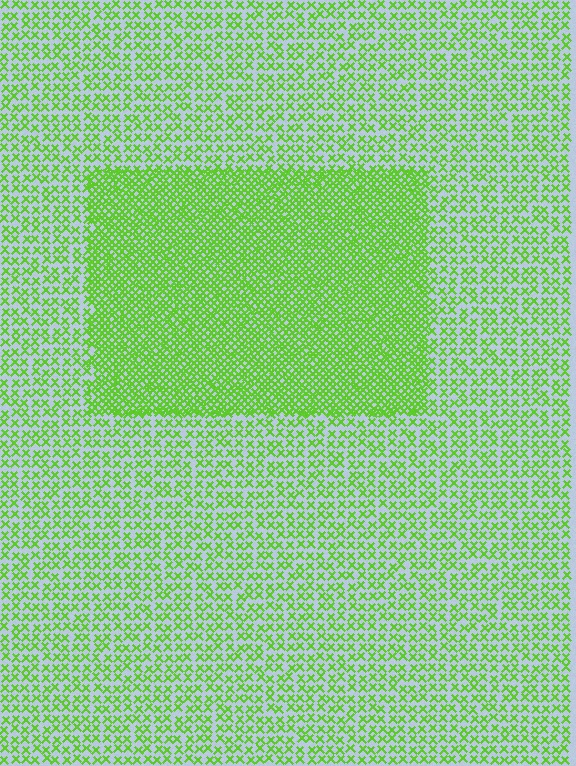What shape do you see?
I see a rectangle.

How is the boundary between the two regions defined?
The boundary is defined by a change in element density (approximately 2.2x ratio). All elements are the same color, size, and shape.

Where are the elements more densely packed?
The elements are more densely packed inside the rectangle boundary.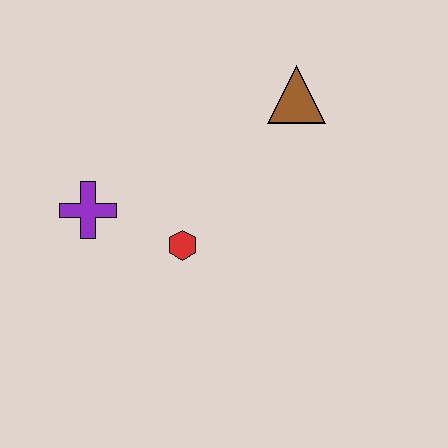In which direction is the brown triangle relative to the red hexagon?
The brown triangle is above the red hexagon.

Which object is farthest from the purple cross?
The brown triangle is farthest from the purple cross.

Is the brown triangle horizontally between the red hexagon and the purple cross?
No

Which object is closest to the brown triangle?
The red hexagon is closest to the brown triangle.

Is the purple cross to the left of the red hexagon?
Yes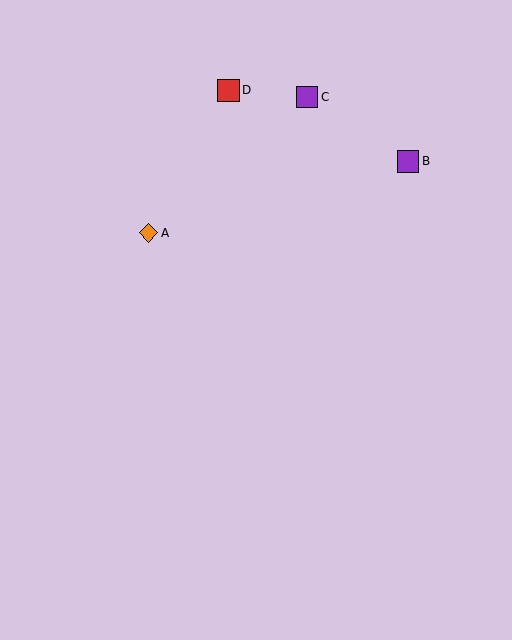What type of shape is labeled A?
Shape A is an orange diamond.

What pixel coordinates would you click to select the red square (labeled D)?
Click at (228, 90) to select the red square D.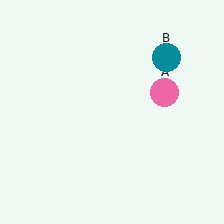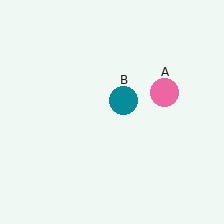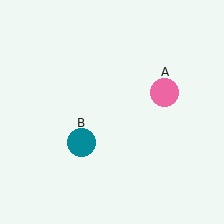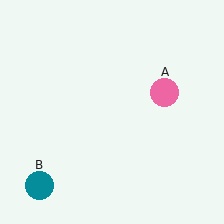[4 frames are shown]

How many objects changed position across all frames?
1 object changed position: teal circle (object B).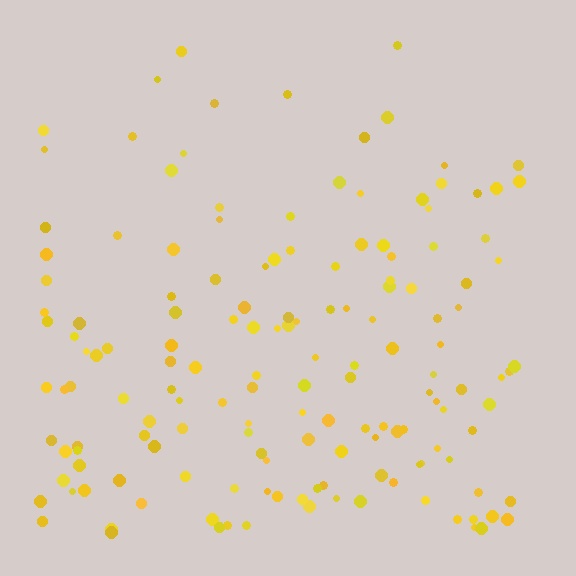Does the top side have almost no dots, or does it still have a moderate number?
Still a moderate number, just noticeably fewer than the bottom.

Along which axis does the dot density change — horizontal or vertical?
Vertical.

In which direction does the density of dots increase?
From top to bottom, with the bottom side densest.